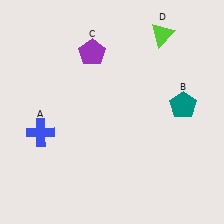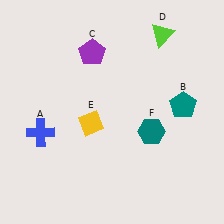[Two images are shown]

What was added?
A yellow diamond (E), a teal hexagon (F) were added in Image 2.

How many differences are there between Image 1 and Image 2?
There are 2 differences between the two images.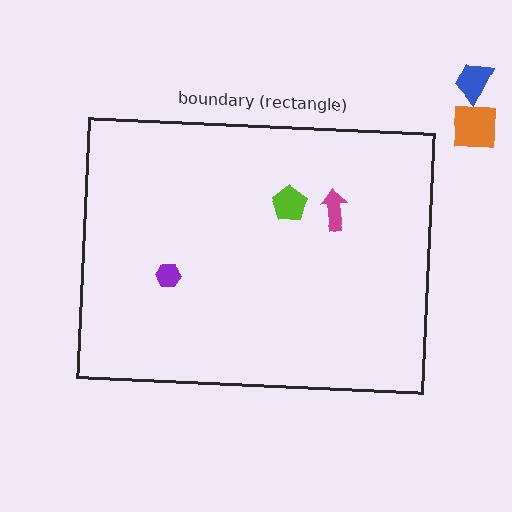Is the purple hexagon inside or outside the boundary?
Inside.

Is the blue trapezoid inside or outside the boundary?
Outside.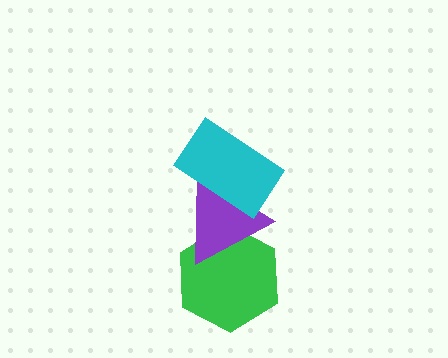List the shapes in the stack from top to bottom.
From top to bottom: the cyan rectangle, the purple triangle, the green hexagon.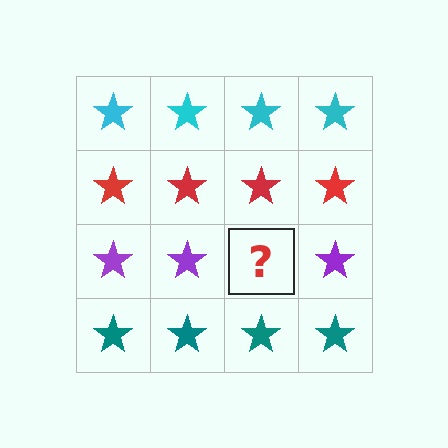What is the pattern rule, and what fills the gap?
The rule is that each row has a consistent color. The gap should be filled with a purple star.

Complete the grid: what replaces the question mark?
The question mark should be replaced with a purple star.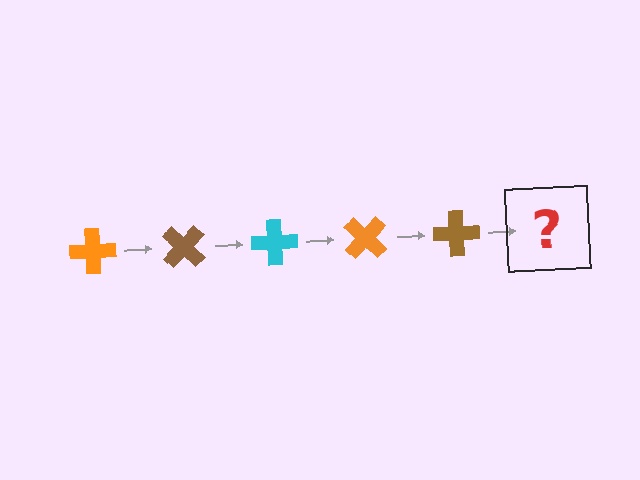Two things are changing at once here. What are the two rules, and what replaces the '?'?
The two rules are that it rotates 45 degrees each step and the color cycles through orange, brown, and cyan. The '?' should be a cyan cross, rotated 225 degrees from the start.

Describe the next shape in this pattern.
It should be a cyan cross, rotated 225 degrees from the start.